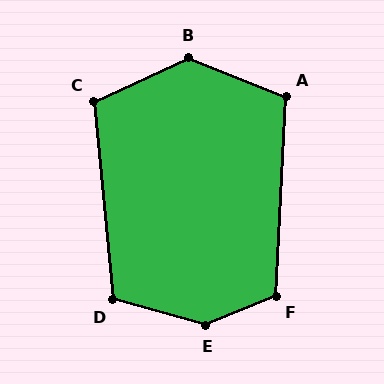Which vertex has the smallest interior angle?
A, at approximately 109 degrees.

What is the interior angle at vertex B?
Approximately 134 degrees (obtuse).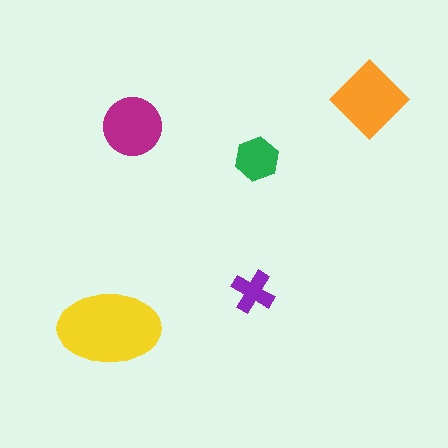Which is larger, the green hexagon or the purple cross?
The green hexagon.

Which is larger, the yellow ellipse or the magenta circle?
The yellow ellipse.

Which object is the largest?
The yellow ellipse.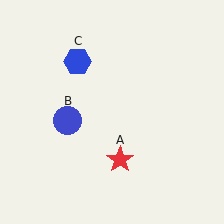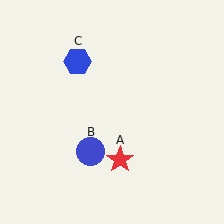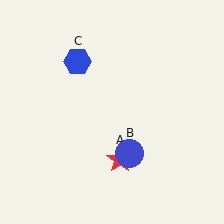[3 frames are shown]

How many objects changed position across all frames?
1 object changed position: blue circle (object B).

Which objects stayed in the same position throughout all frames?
Red star (object A) and blue hexagon (object C) remained stationary.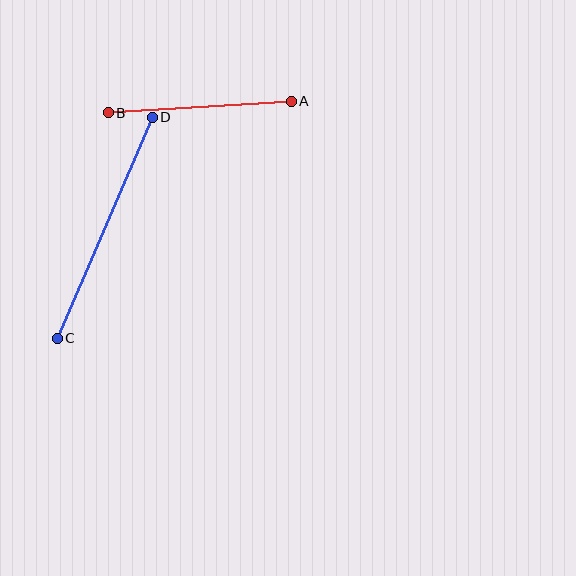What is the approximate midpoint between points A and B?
The midpoint is at approximately (200, 107) pixels.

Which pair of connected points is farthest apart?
Points C and D are farthest apart.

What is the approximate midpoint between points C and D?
The midpoint is at approximately (105, 228) pixels.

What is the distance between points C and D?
The distance is approximately 241 pixels.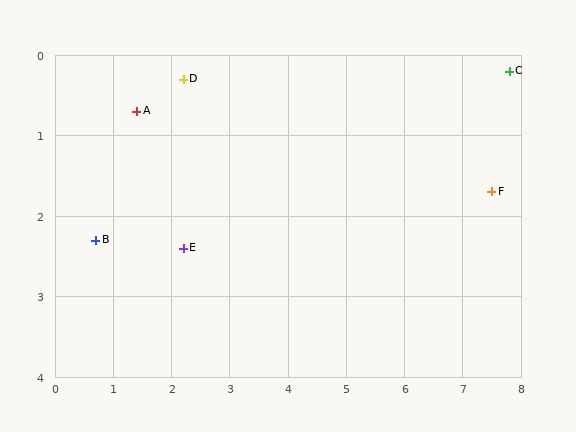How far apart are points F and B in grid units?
Points F and B are about 6.8 grid units apart.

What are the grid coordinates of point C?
Point C is at approximately (7.8, 0.2).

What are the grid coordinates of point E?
Point E is at approximately (2.2, 2.4).